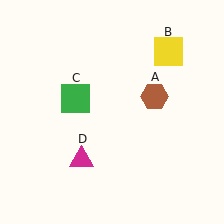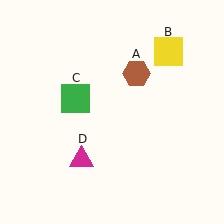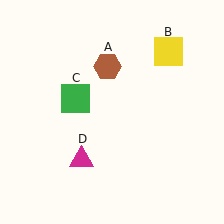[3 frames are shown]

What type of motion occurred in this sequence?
The brown hexagon (object A) rotated counterclockwise around the center of the scene.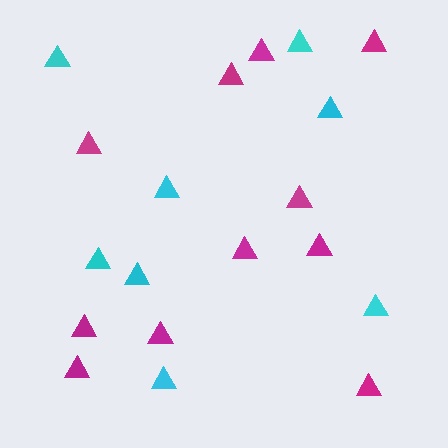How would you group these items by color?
There are 2 groups: one group of magenta triangles (11) and one group of cyan triangles (8).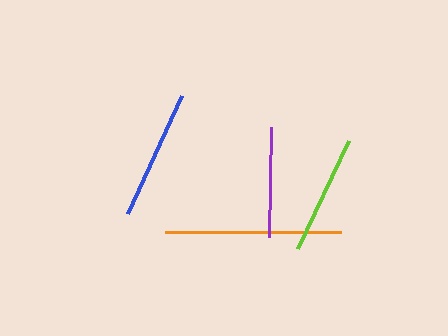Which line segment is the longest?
The orange line is the longest at approximately 176 pixels.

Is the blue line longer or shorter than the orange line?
The orange line is longer than the blue line.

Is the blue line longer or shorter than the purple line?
The blue line is longer than the purple line.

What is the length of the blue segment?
The blue segment is approximately 130 pixels long.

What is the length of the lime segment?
The lime segment is approximately 119 pixels long.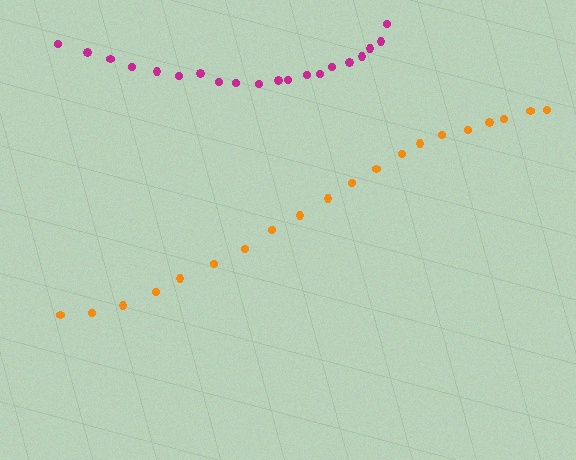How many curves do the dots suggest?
There are 2 distinct paths.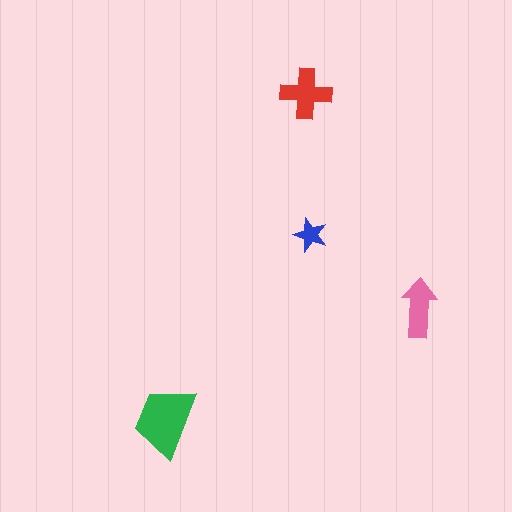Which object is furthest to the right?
The pink arrow is rightmost.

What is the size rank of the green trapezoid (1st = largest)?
1st.